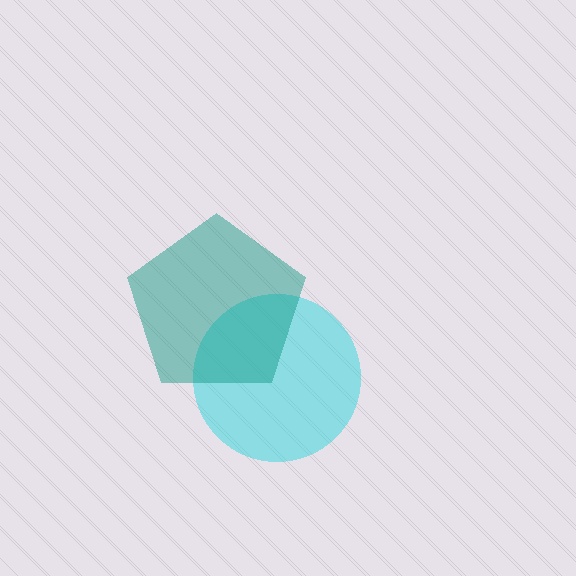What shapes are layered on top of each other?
The layered shapes are: a cyan circle, a teal pentagon.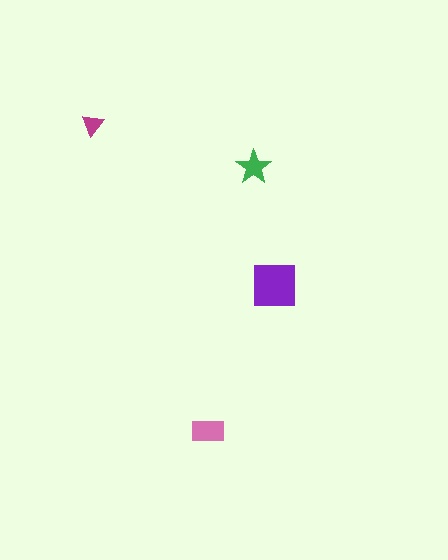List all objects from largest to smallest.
The purple square, the pink rectangle, the green star, the magenta triangle.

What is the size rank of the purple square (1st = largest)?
1st.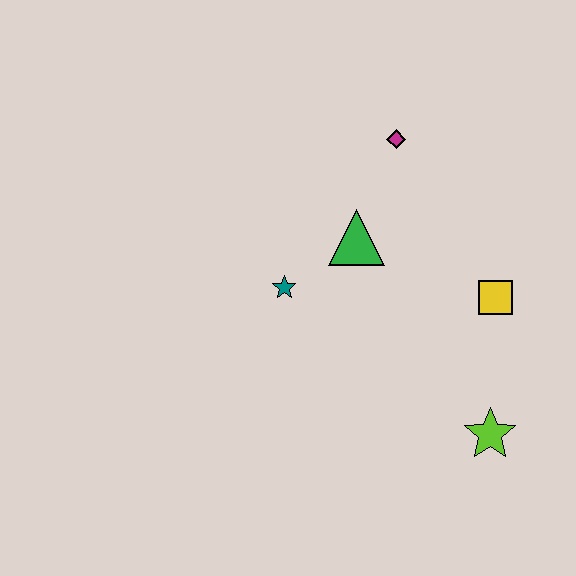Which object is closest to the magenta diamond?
The green triangle is closest to the magenta diamond.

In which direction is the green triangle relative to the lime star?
The green triangle is above the lime star.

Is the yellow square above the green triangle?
No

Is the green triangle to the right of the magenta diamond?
No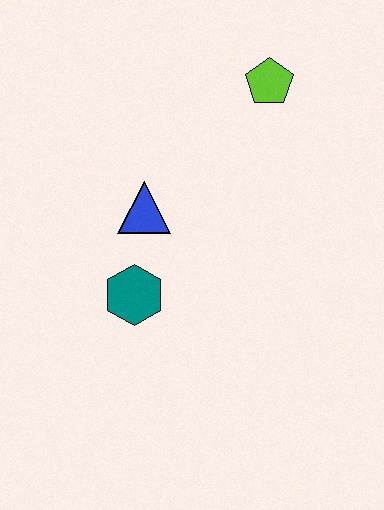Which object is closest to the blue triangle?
The teal hexagon is closest to the blue triangle.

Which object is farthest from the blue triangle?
The lime pentagon is farthest from the blue triangle.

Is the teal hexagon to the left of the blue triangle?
Yes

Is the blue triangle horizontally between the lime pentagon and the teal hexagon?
Yes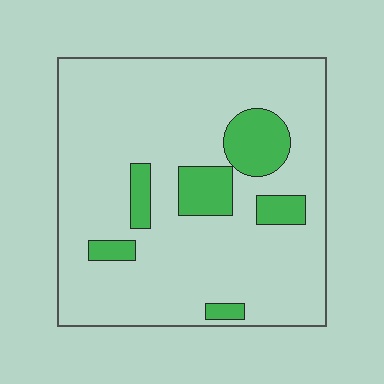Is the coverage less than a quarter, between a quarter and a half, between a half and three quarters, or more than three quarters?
Less than a quarter.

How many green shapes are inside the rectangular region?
6.